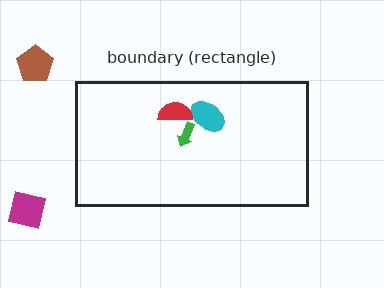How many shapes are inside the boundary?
3 inside, 2 outside.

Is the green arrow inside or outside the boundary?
Inside.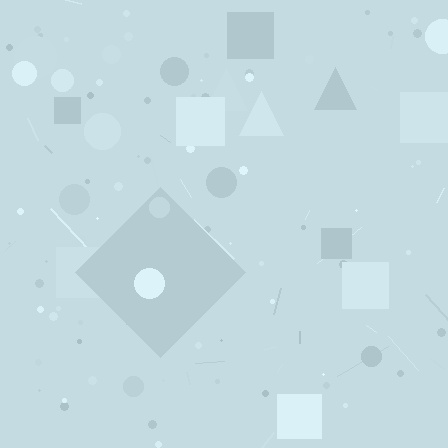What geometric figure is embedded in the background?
A diamond is embedded in the background.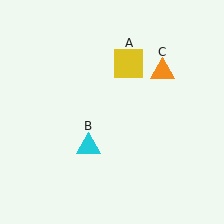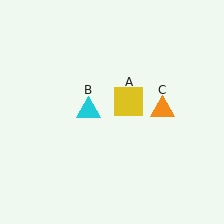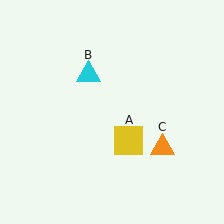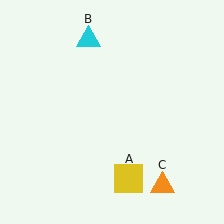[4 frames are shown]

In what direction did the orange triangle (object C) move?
The orange triangle (object C) moved down.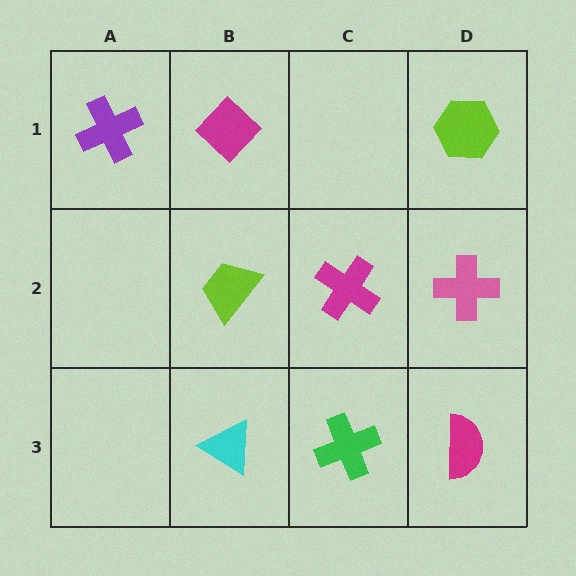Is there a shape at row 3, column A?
No, that cell is empty.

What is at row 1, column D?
A lime hexagon.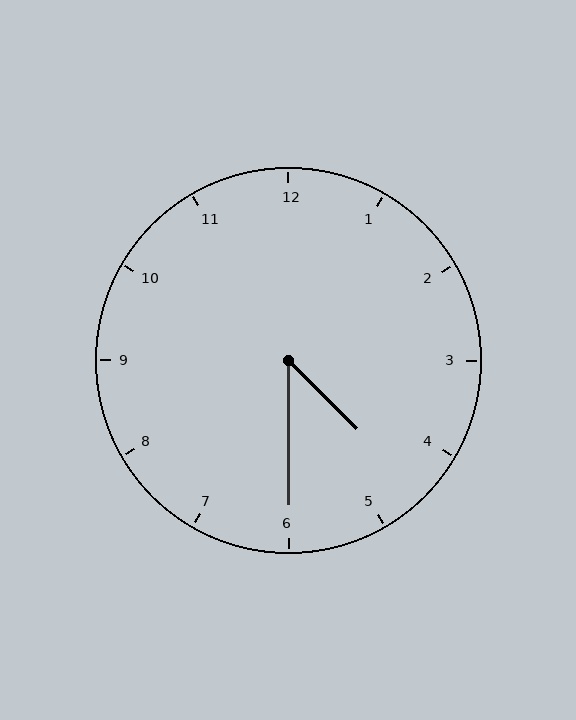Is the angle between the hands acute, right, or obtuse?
It is acute.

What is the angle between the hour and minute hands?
Approximately 45 degrees.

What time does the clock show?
4:30.